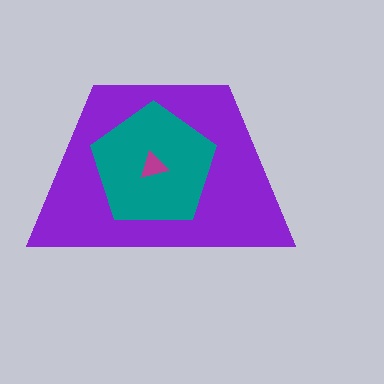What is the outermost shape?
The purple trapezoid.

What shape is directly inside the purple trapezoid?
The teal pentagon.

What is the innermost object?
The magenta triangle.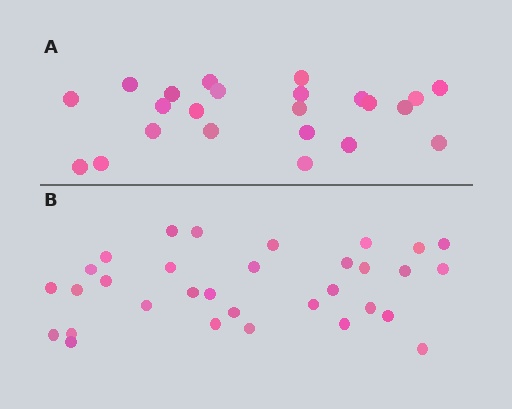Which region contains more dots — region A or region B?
Region B (the bottom region) has more dots.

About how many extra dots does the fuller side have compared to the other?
Region B has roughly 8 or so more dots than region A.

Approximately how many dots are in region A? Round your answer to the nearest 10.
About 20 dots. (The exact count is 23, which rounds to 20.)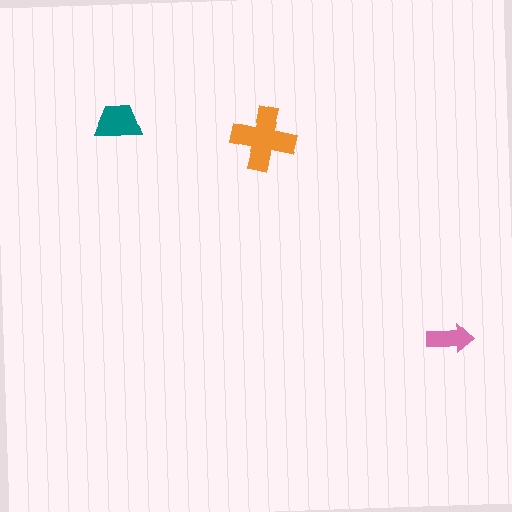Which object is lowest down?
The pink arrow is bottommost.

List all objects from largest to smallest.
The orange cross, the teal trapezoid, the pink arrow.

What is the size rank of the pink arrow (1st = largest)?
3rd.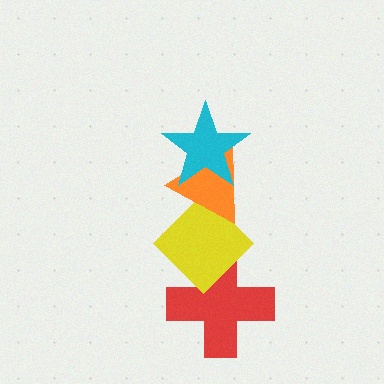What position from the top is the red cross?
The red cross is 4th from the top.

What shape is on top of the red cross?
The yellow diamond is on top of the red cross.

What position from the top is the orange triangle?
The orange triangle is 2nd from the top.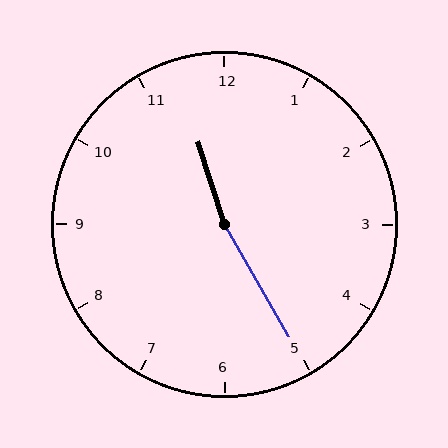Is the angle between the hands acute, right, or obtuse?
It is obtuse.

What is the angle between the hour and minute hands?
Approximately 168 degrees.